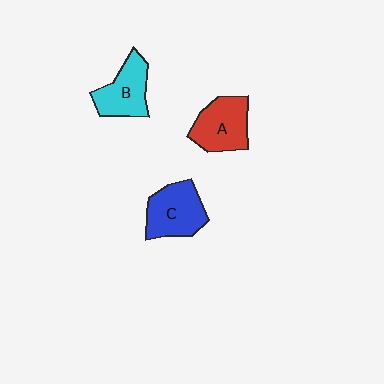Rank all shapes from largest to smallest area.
From largest to smallest: C (blue), A (red), B (cyan).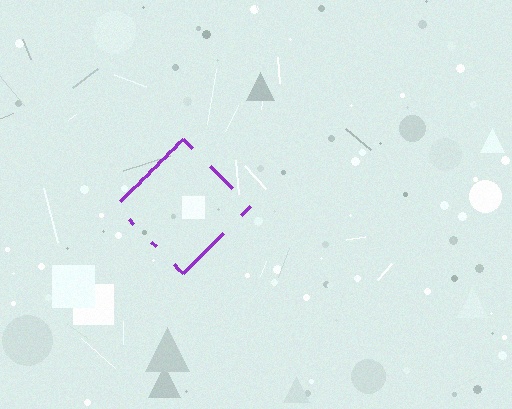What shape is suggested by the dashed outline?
The dashed outline suggests a diamond.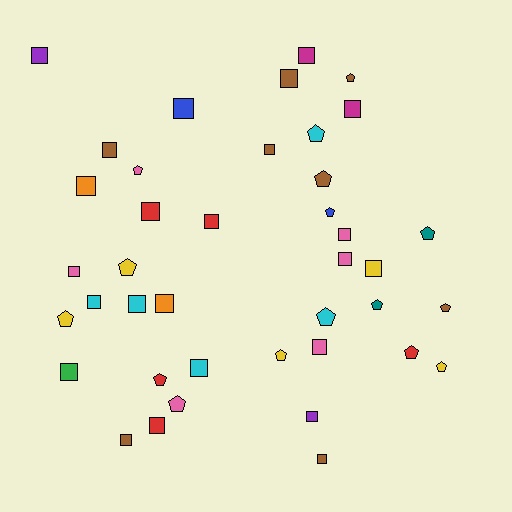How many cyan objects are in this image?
There are 5 cyan objects.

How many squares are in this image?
There are 24 squares.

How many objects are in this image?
There are 40 objects.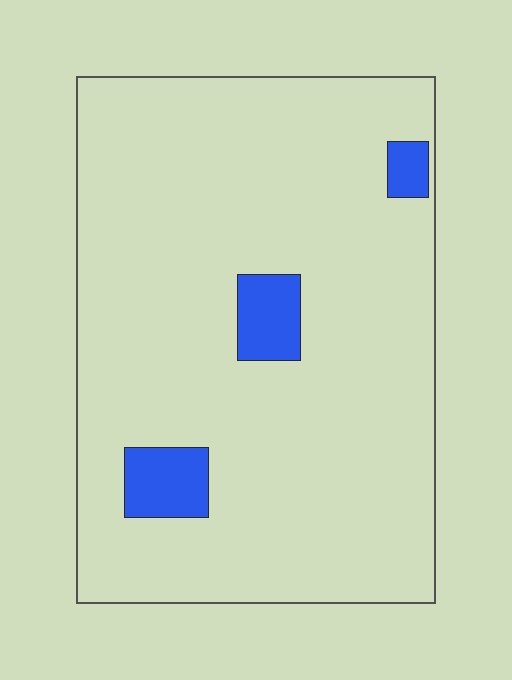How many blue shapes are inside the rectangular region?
3.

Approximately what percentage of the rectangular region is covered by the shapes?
Approximately 5%.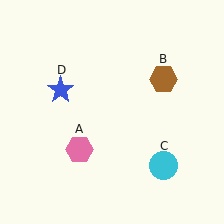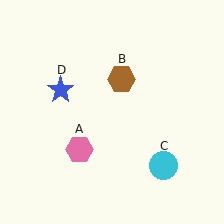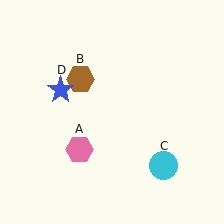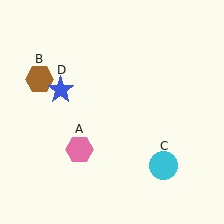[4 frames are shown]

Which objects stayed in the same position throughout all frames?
Pink hexagon (object A) and cyan circle (object C) and blue star (object D) remained stationary.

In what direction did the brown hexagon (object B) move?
The brown hexagon (object B) moved left.